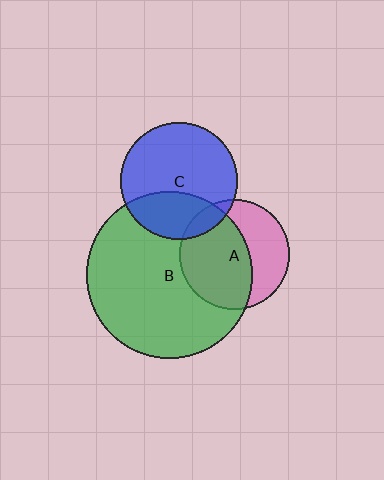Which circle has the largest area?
Circle B (green).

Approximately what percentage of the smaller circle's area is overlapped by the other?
Approximately 30%.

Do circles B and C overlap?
Yes.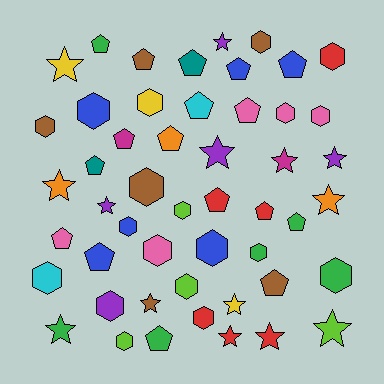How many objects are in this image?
There are 50 objects.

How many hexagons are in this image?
There are 19 hexagons.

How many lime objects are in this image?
There are 4 lime objects.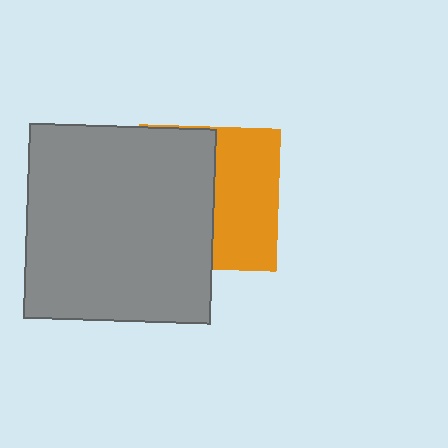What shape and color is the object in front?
The object in front is a gray rectangle.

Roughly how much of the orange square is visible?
About half of it is visible (roughly 46%).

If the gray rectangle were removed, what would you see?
You would see the complete orange square.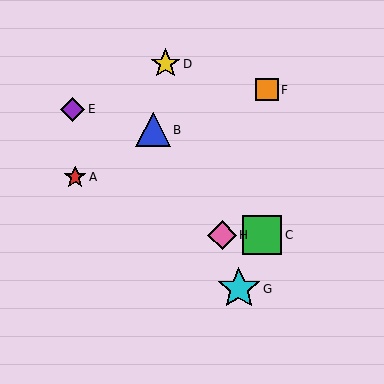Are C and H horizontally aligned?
Yes, both are at y≈235.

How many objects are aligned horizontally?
2 objects (C, H) are aligned horizontally.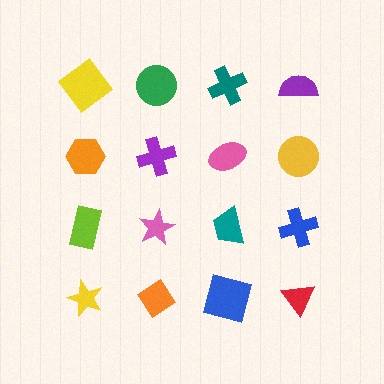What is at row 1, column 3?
A teal cross.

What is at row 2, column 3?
A pink ellipse.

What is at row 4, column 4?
A red triangle.